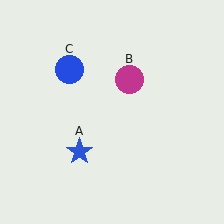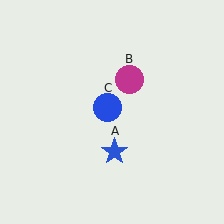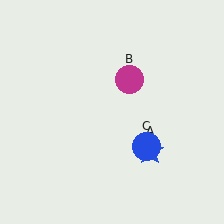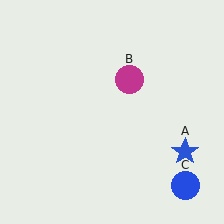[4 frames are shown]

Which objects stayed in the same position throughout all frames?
Magenta circle (object B) remained stationary.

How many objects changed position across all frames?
2 objects changed position: blue star (object A), blue circle (object C).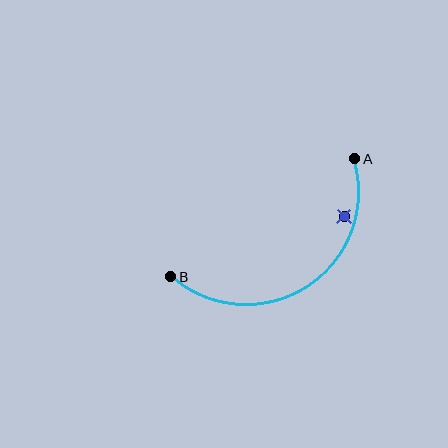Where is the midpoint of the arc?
The arc midpoint is the point on the curve farthest from the straight line joining A and B. It sits below that line.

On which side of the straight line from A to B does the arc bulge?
The arc bulges below the straight line connecting A and B.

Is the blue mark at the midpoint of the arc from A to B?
No — the blue mark does not lie on the arc at all. It sits slightly inside the curve.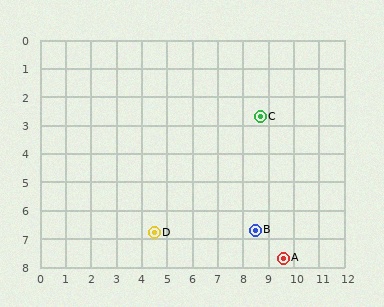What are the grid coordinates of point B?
Point B is at approximately (8.5, 6.7).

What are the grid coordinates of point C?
Point C is at approximately (8.7, 2.7).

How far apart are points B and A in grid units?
Points B and A are about 1.5 grid units apart.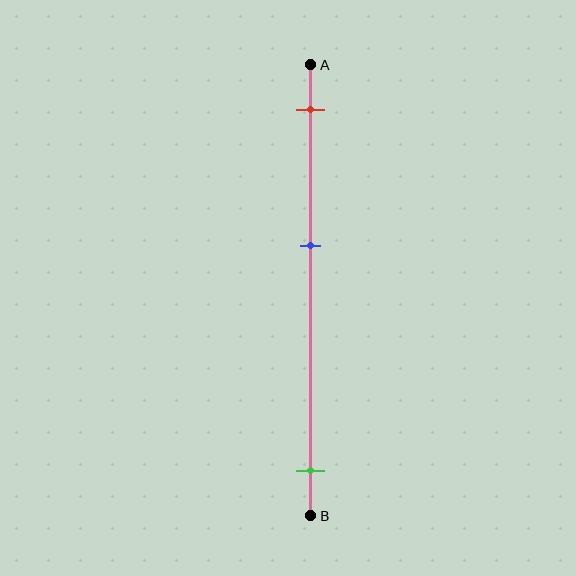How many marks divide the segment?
There are 3 marks dividing the segment.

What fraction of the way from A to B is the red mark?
The red mark is approximately 10% (0.1) of the way from A to B.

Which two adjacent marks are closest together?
The red and blue marks are the closest adjacent pair.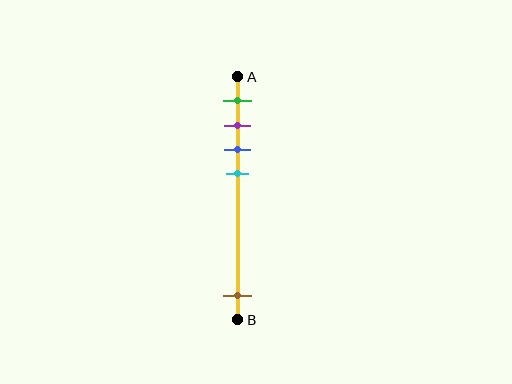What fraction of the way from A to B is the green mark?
The green mark is approximately 10% (0.1) of the way from A to B.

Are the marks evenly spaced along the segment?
No, the marks are not evenly spaced.